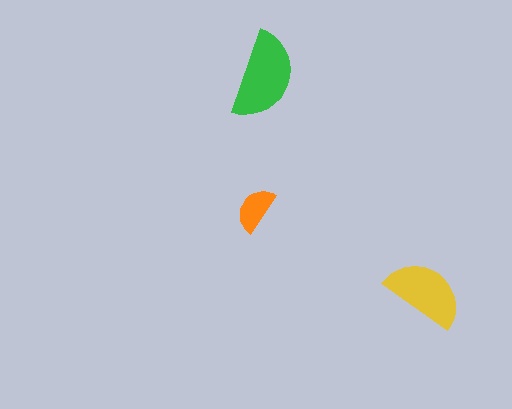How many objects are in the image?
There are 3 objects in the image.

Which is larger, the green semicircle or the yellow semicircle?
The green one.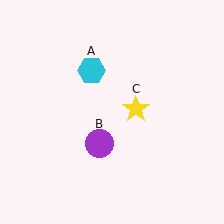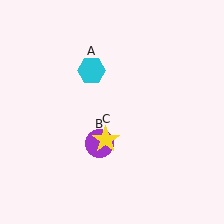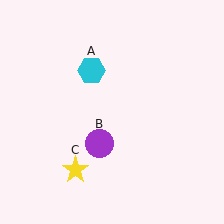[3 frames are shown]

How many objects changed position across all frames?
1 object changed position: yellow star (object C).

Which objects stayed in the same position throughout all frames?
Cyan hexagon (object A) and purple circle (object B) remained stationary.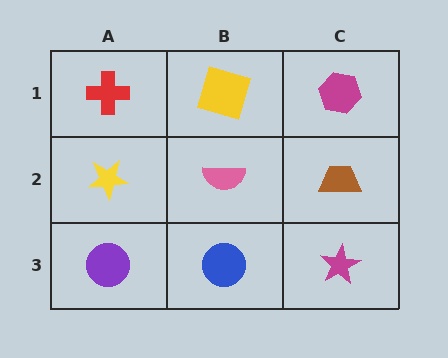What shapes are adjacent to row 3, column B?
A pink semicircle (row 2, column B), a purple circle (row 3, column A), a magenta star (row 3, column C).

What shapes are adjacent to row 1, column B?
A pink semicircle (row 2, column B), a red cross (row 1, column A), a magenta hexagon (row 1, column C).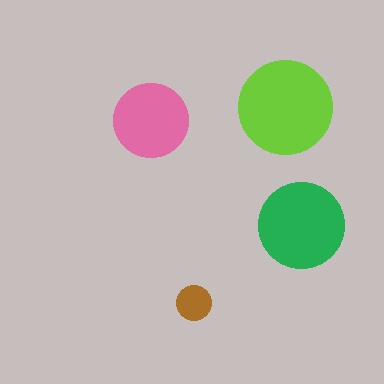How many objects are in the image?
There are 4 objects in the image.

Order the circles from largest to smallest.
the lime one, the green one, the pink one, the brown one.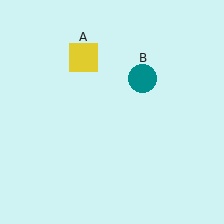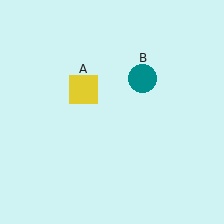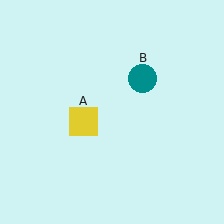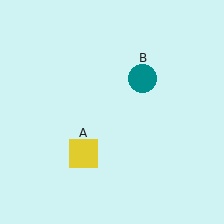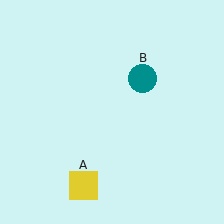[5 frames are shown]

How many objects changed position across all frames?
1 object changed position: yellow square (object A).